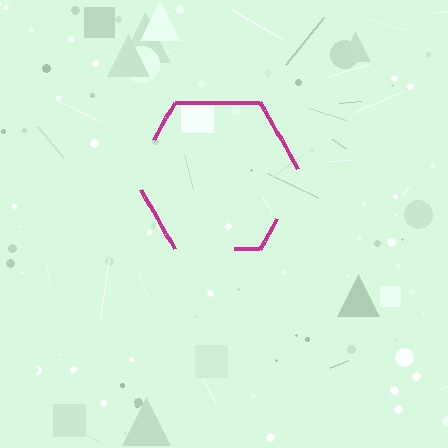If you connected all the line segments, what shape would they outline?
They would outline a hexagon.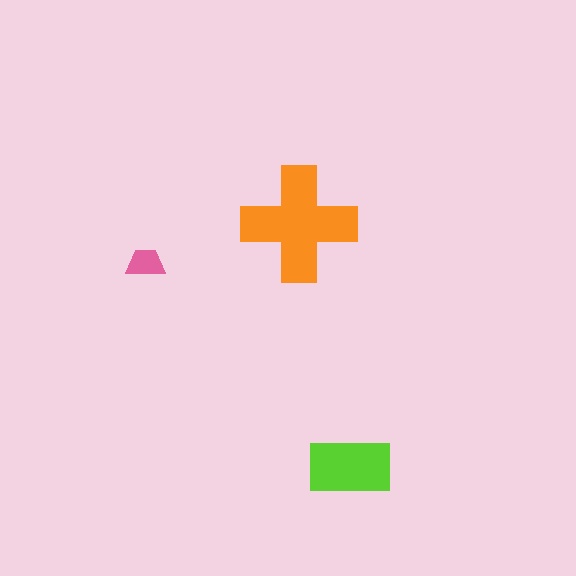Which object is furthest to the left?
The pink trapezoid is leftmost.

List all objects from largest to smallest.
The orange cross, the lime rectangle, the pink trapezoid.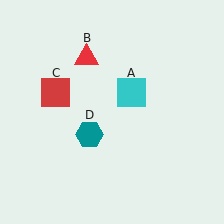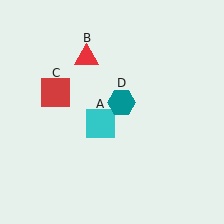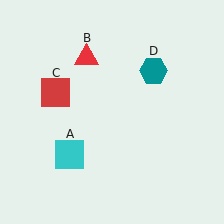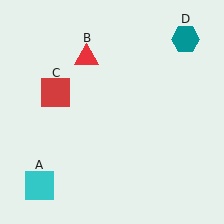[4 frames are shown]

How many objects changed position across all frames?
2 objects changed position: cyan square (object A), teal hexagon (object D).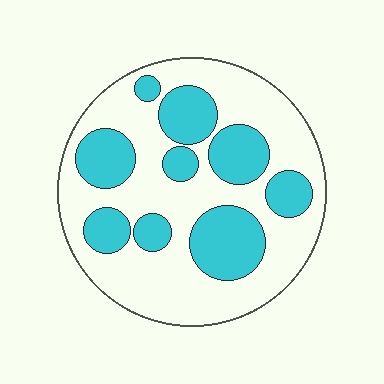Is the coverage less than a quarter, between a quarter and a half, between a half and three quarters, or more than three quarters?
Between a quarter and a half.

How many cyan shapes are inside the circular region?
9.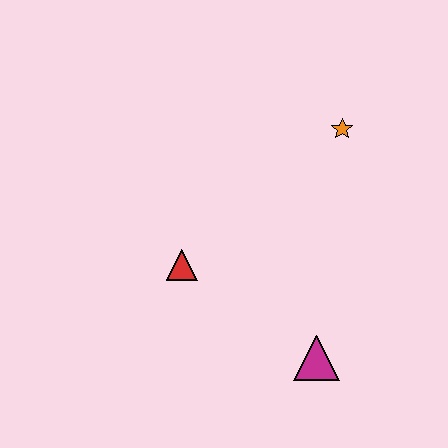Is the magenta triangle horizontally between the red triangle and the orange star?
Yes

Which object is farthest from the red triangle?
The orange star is farthest from the red triangle.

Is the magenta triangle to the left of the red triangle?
No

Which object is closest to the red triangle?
The magenta triangle is closest to the red triangle.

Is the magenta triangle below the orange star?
Yes